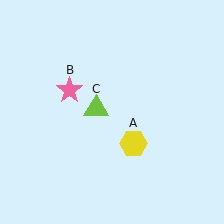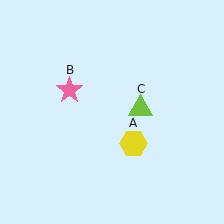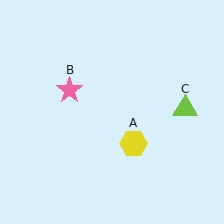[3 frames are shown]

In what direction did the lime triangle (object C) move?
The lime triangle (object C) moved right.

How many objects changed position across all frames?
1 object changed position: lime triangle (object C).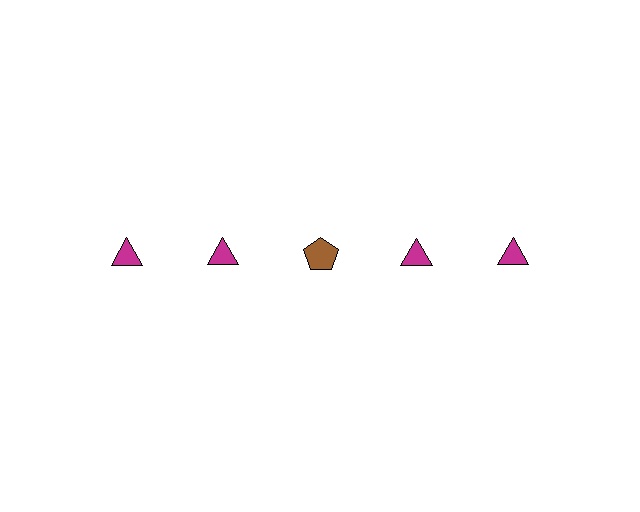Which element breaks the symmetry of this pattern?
The brown pentagon in the top row, center column breaks the symmetry. All other shapes are magenta triangles.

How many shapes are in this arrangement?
There are 5 shapes arranged in a grid pattern.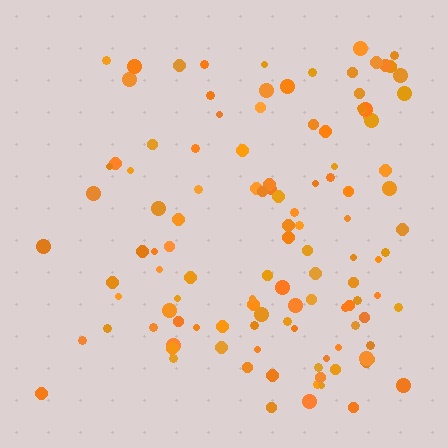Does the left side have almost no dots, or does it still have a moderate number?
Still a moderate number, just noticeably fewer than the right.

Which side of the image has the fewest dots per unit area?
The left.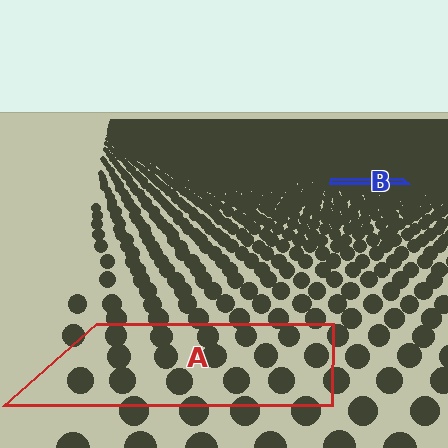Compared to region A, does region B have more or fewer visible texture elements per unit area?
Region B has more texture elements per unit area — they are packed more densely because it is farther away.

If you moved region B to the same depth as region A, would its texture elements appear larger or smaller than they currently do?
They would appear larger. At a closer depth, the same texture elements are projected at a bigger on-screen size.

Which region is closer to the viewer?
Region A is closer. The texture elements there are larger and more spread out.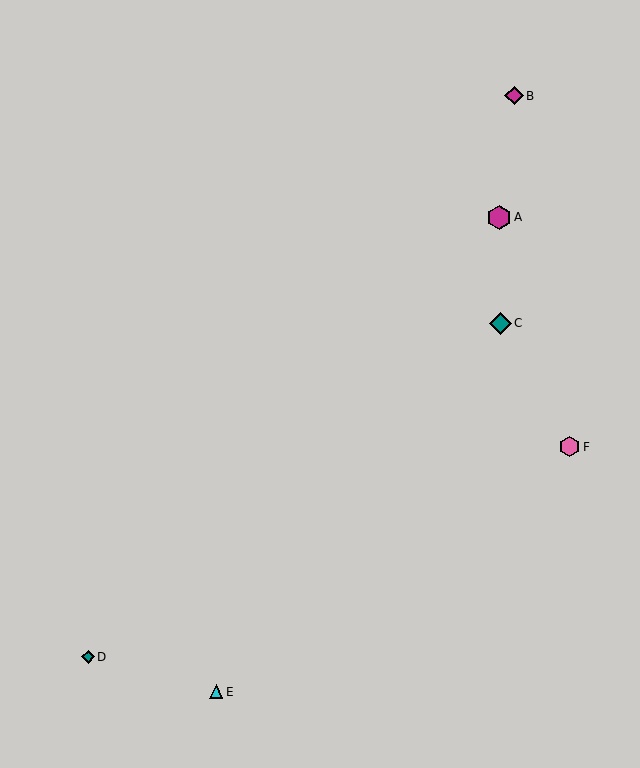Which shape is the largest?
The magenta hexagon (labeled A) is the largest.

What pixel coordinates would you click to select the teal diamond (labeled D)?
Click at (88, 657) to select the teal diamond D.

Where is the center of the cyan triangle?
The center of the cyan triangle is at (216, 692).